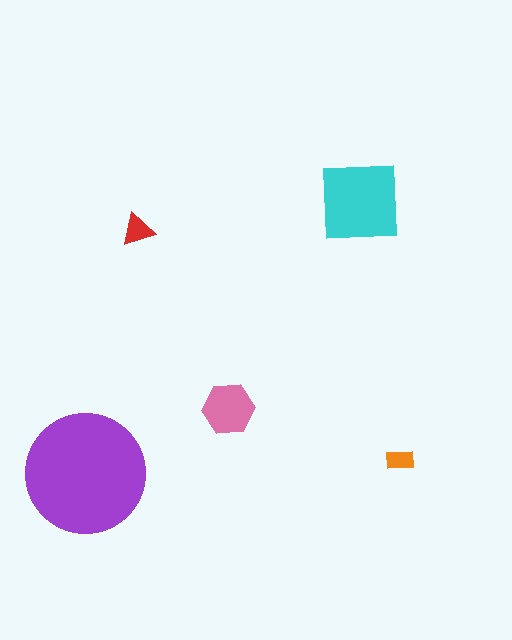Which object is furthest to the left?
The purple circle is leftmost.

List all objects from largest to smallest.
The purple circle, the cyan square, the pink hexagon, the red triangle, the orange rectangle.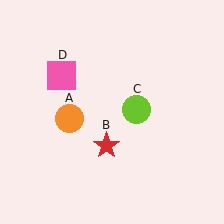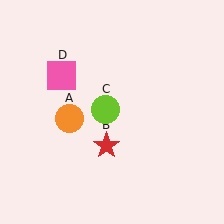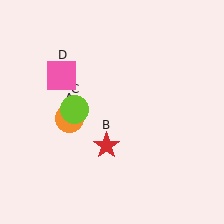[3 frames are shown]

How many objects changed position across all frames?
1 object changed position: lime circle (object C).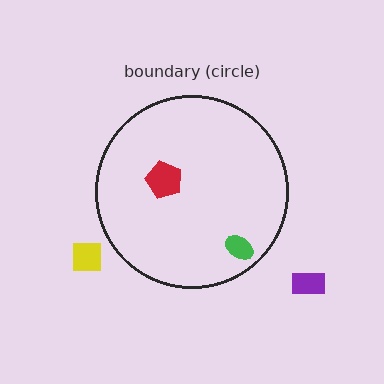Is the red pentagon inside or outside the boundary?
Inside.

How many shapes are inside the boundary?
2 inside, 2 outside.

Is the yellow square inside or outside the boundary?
Outside.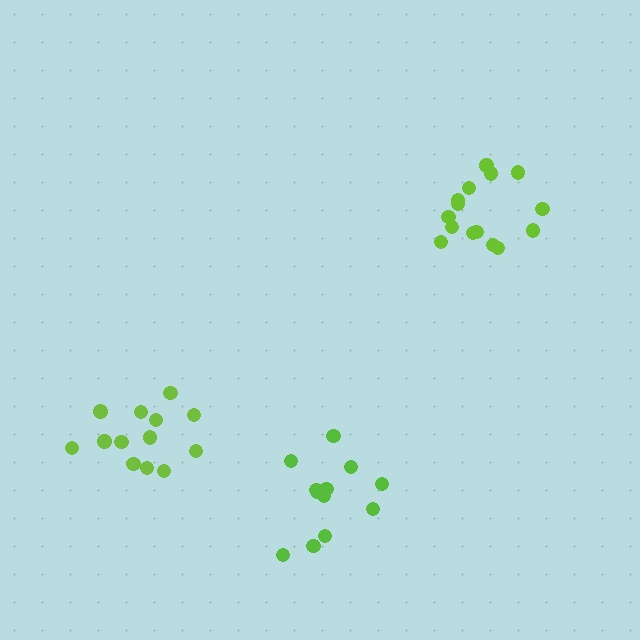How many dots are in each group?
Group 1: 15 dots, Group 2: 12 dots, Group 3: 13 dots (40 total).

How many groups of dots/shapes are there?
There are 3 groups.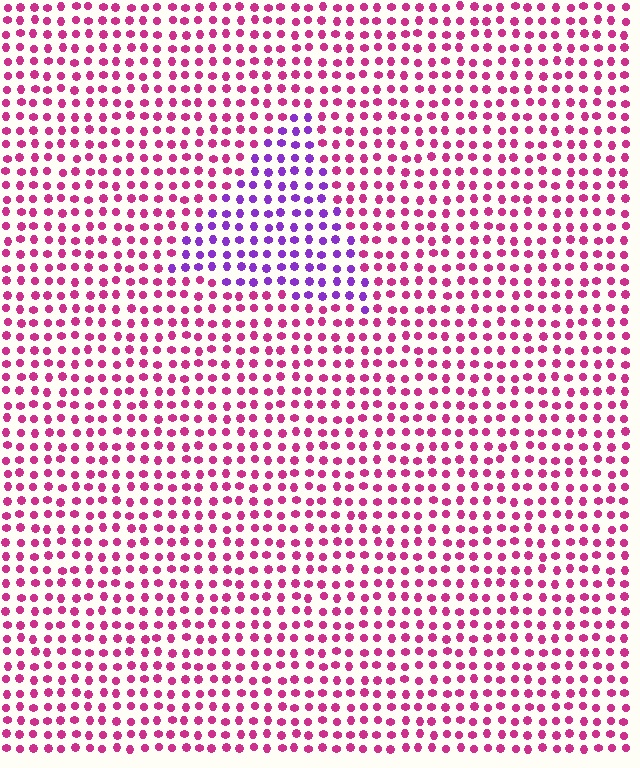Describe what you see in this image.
The image is filled with small magenta elements in a uniform arrangement. A triangle-shaped region is visible where the elements are tinted to a slightly different hue, forming a subtle color boundary.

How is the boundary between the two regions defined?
The boundary is defined purely by a slight shift in hue (about 50 degrees). Spacing, size, and orientation are identical on both sides.